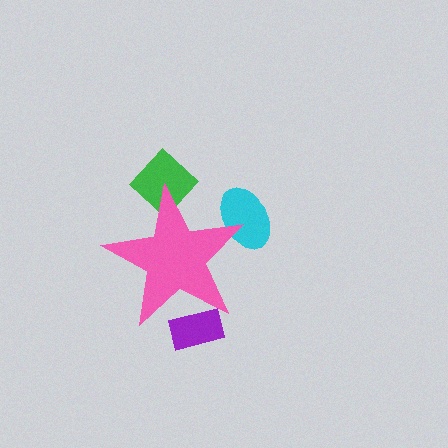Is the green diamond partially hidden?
Yes, the green diamond is partially hidden behind the pink star.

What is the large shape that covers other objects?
A pink star.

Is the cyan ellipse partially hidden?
Yes, the cyan ellipse is partially hidden behind the pink star.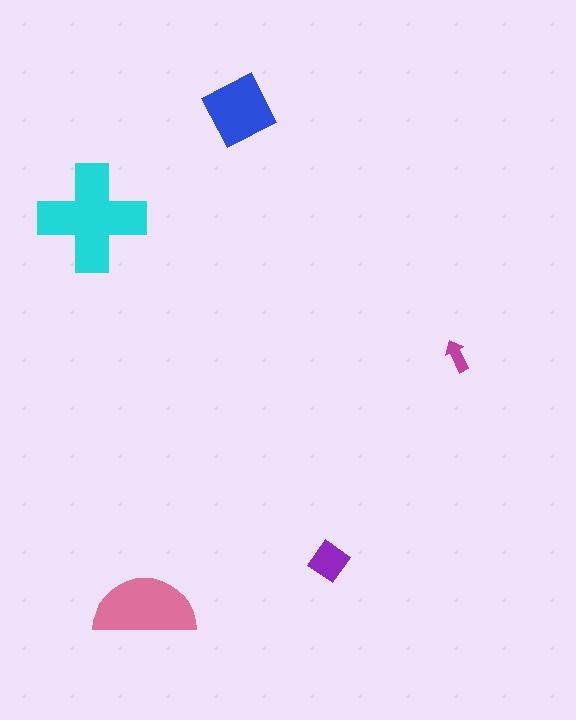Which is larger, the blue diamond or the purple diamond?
The blue diamond.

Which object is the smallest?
The magenta arrow.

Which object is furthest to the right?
The magenta arrow is rightmost.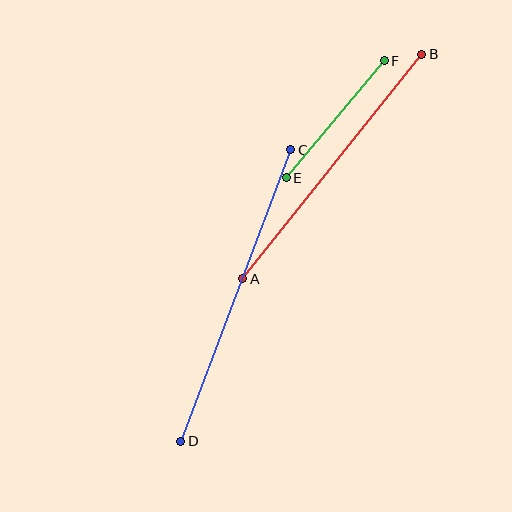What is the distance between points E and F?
The distance is approximately 153 pixels.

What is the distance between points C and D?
The distance is approximately 312 pixels.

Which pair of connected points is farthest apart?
Points C and D are farthest apart.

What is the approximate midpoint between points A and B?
The midpoint is at approximately (332, 167) pixels.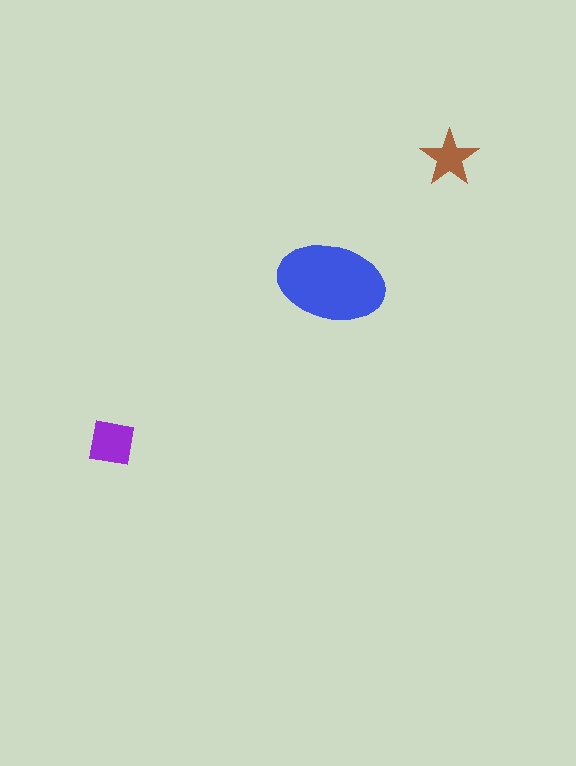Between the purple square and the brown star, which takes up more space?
The purple square.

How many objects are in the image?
There are 3 objects in the image.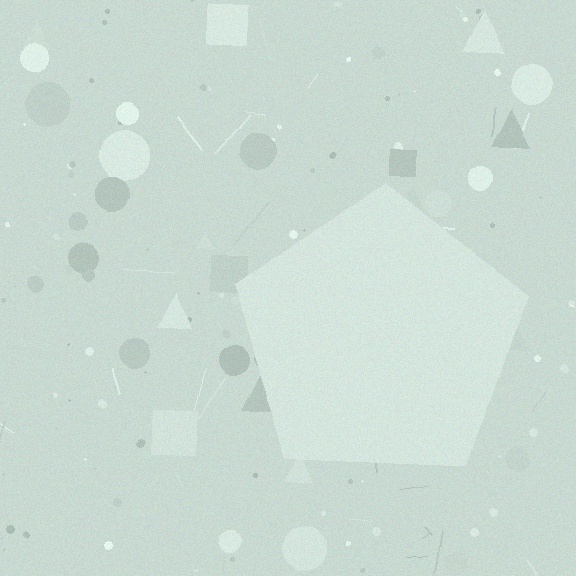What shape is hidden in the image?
A pentagon is hidden in the image.